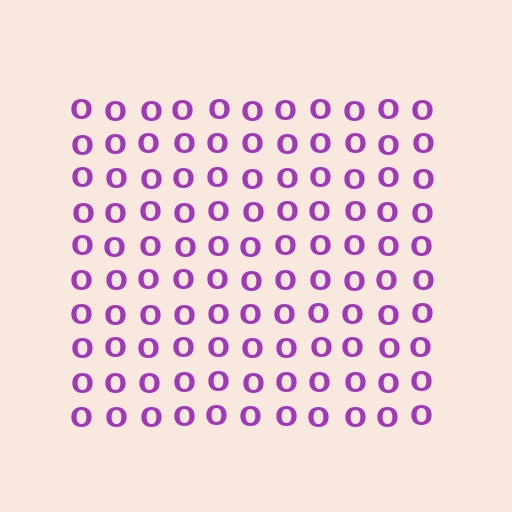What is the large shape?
The large shape is a square.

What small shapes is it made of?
It is made of small letter O's.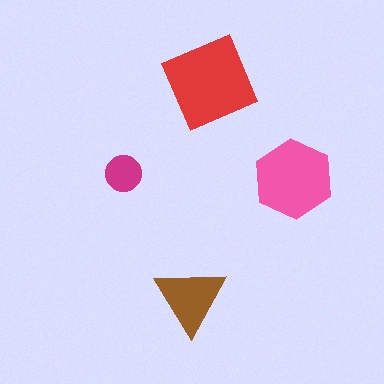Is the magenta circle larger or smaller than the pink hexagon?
Smaller.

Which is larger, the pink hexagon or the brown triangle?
The pink hexagon.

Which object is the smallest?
The magenta circle.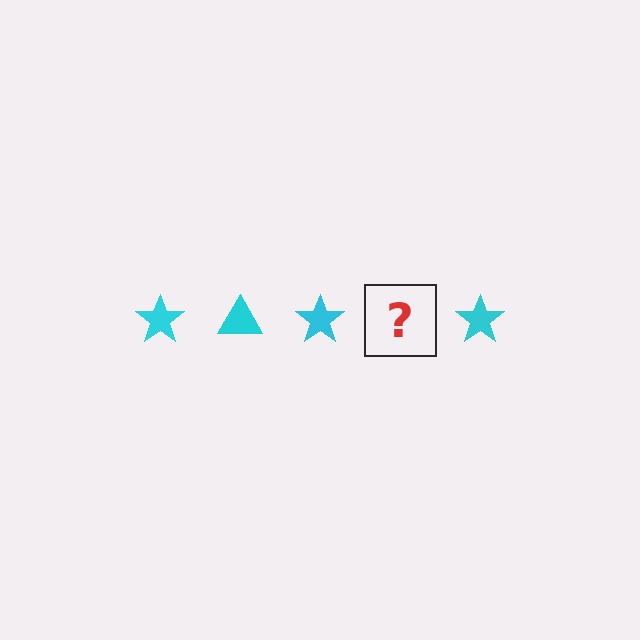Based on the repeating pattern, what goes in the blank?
The blank should be a cyan triangle.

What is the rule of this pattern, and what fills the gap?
The rule is that the pattern cycles through star, triangle shapes in cyan. The gap should be filled with a cyan triangle.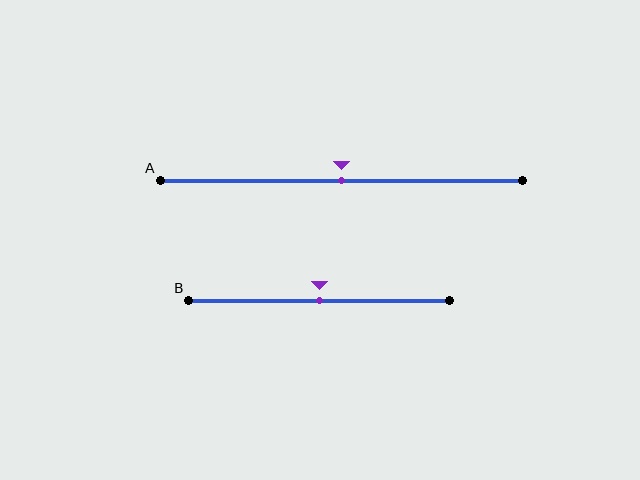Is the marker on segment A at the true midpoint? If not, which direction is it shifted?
Yes, the marker on segment A is at the true midpoint.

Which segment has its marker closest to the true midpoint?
Segment A has its marker closest to the true midpoint.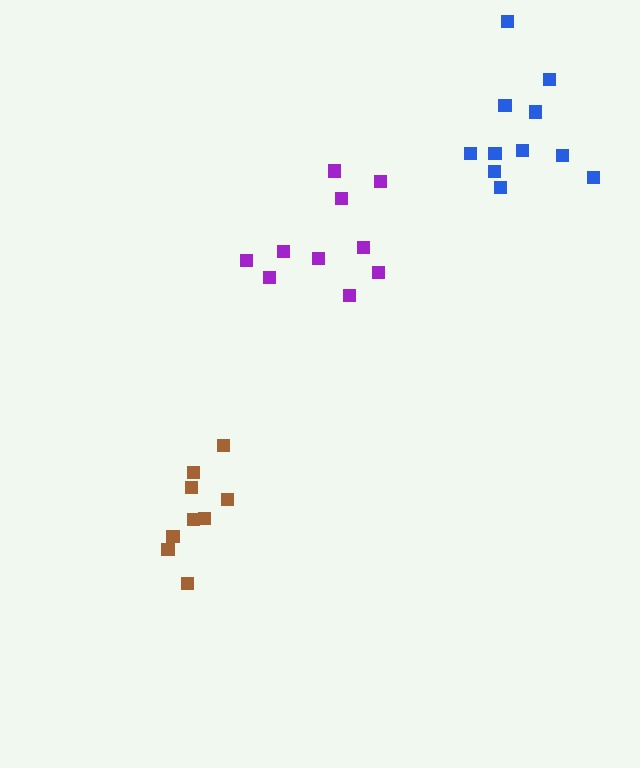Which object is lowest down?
The brown cluster is bottommost.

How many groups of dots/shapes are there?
There are 3 groups.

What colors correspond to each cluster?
The clusters are colored: brown, purple, blue.